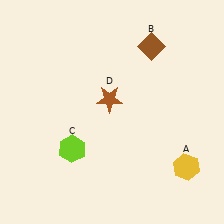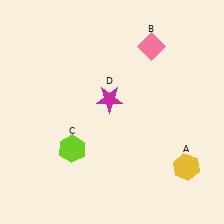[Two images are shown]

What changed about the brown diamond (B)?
In Image 1, B is brown. In Image 2, it changed to pink.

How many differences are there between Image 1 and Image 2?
There are 2 differences between the two images.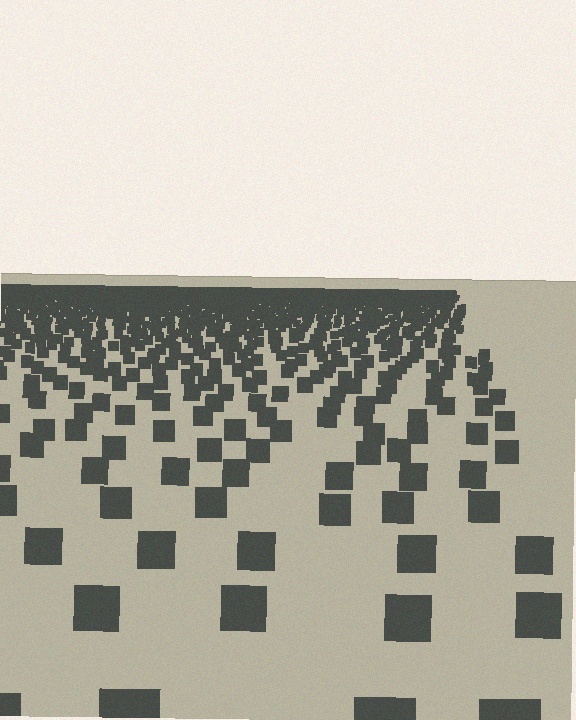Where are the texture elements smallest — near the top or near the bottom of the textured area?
Near the top.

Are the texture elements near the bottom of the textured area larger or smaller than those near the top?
Larger. Near the bottom, elements are closer to the viewer and appear at a bigger on-screen size.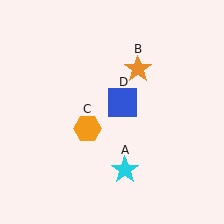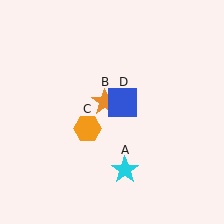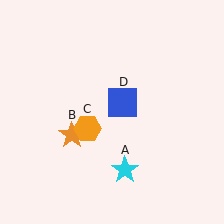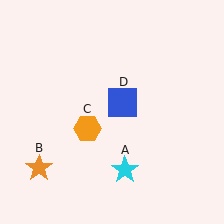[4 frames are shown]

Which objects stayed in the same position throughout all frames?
Cyan star (object A) and orange hexagon (object C) and blue square (object D) remained stationary.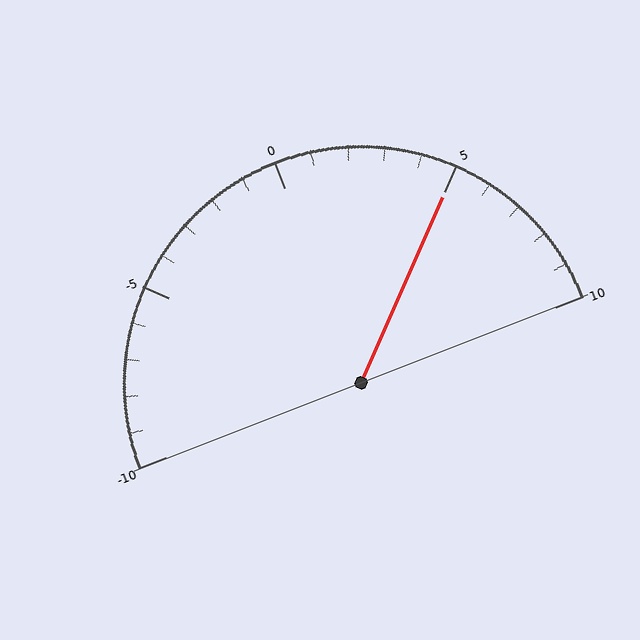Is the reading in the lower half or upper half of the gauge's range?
The reading is in the upper half of the range (-10 to 10).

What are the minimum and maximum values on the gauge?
The gauge ranges from -10 to 10.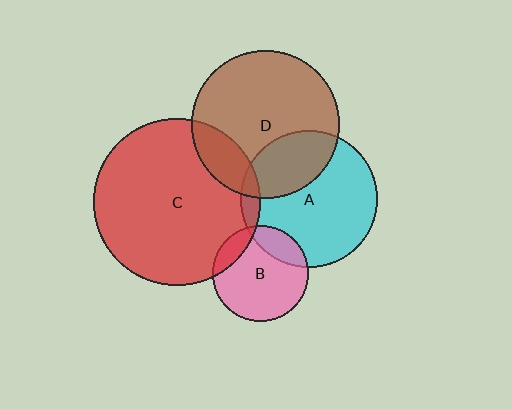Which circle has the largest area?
Circle C (red).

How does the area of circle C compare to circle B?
Approximately 3.0 times.